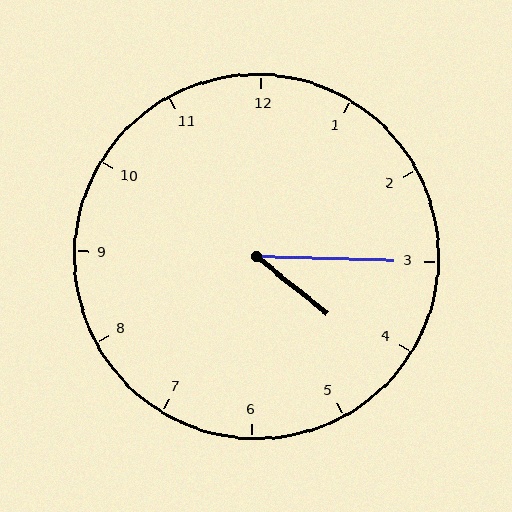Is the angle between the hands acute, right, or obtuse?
It is acute.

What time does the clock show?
4:15.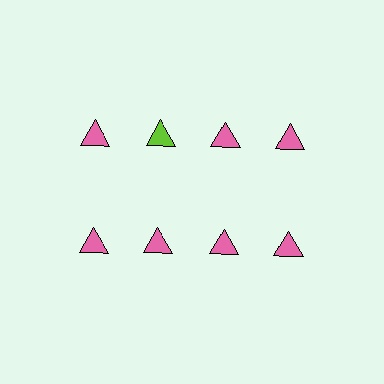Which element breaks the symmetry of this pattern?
The lime triangle in the top row, second from left column breaks the symmetry. All other shapes are pink triangles.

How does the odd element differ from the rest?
It has a different color: lime instead of pink.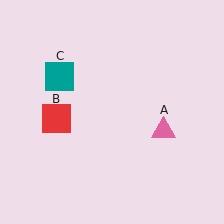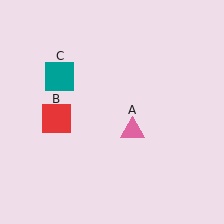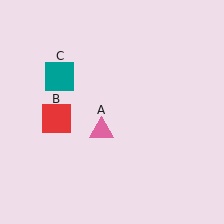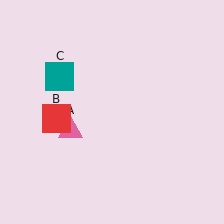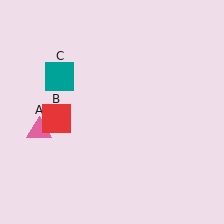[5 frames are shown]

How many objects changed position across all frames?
1 object changed position: pink triangle (object A).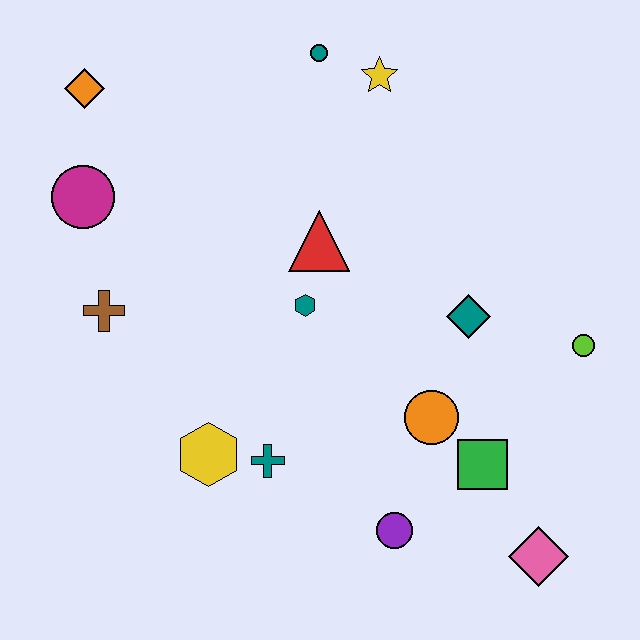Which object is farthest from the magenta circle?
The pink diamond is farthest from the magenta circle.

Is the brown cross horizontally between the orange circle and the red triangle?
No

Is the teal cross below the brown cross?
Yes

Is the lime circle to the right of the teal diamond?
Yes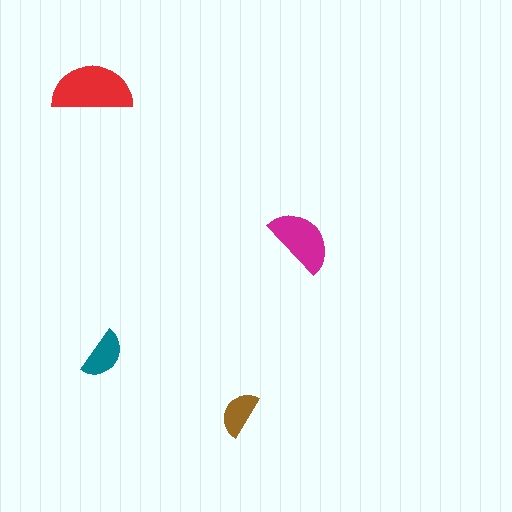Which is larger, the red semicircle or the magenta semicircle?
The red one.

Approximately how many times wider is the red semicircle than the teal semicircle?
About 1.5 times wider.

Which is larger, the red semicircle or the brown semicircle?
The red one.